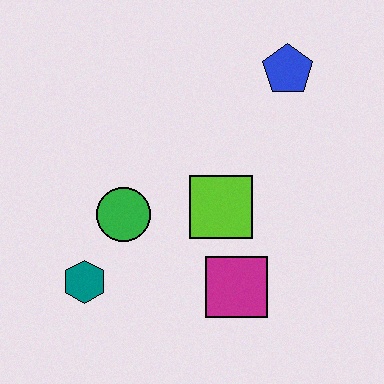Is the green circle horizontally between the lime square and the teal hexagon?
Yes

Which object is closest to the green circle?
The teal hexagon is closest to the green circle.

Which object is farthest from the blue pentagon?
The teal hexagon is farthest from the blue pentagon.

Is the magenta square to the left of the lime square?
No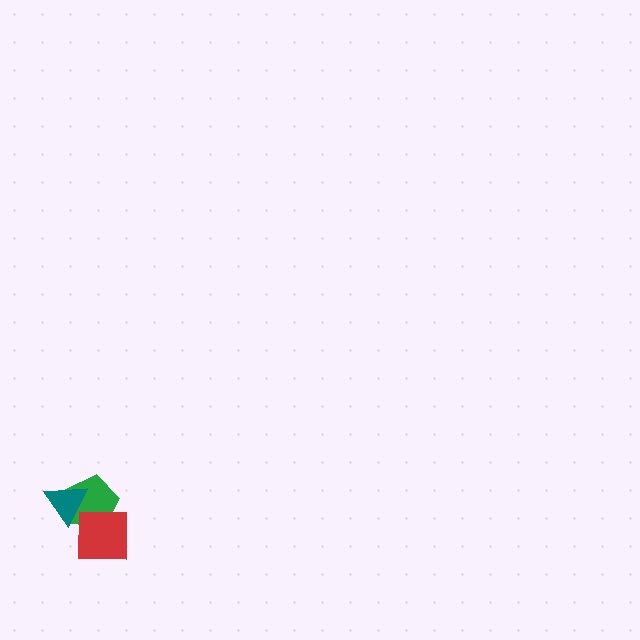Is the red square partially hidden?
Yes, it is partially covered by another shape.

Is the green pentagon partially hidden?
Yes, it is partially covered by another shape.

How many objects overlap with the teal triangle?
2 objects overlap with the teal triangle.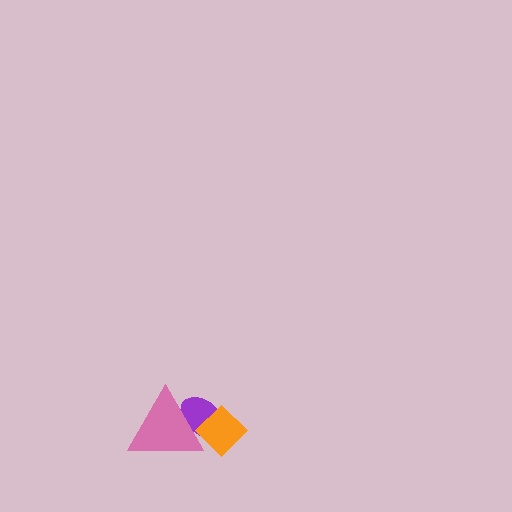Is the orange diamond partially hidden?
Yes, it is partially covered by another shape.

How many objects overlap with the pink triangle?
2 objects overlap with the pink triangle.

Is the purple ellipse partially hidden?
Yes, it is partially covered by another shape.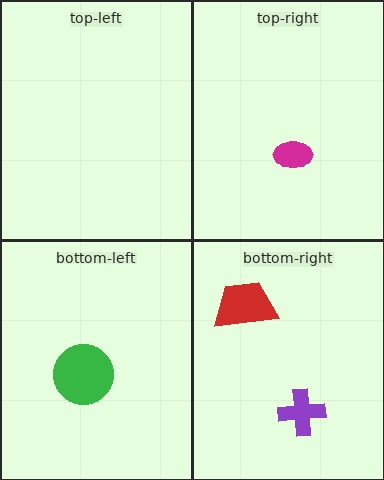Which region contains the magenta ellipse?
The top-right region.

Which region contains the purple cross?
The bottom-right region.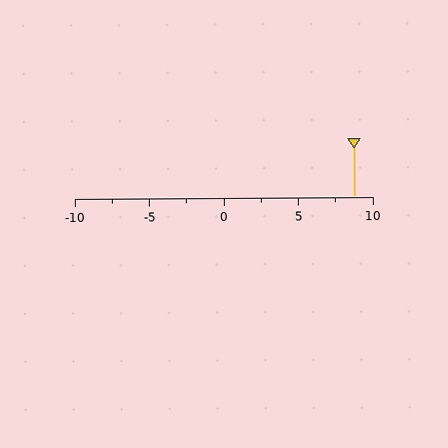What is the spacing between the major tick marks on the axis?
The major ticks are spaced 5 apart.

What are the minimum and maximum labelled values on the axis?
The axis runs from -10 to 10.